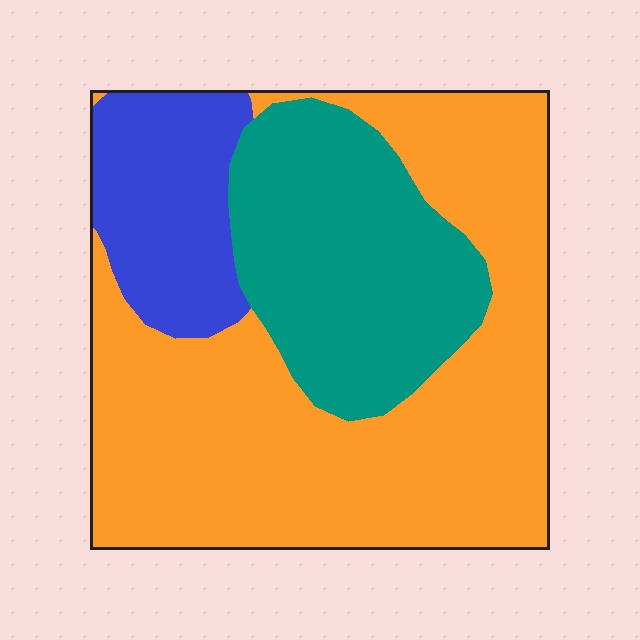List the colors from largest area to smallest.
From largest to smallest: orange, teal, blue.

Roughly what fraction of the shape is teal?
Teal takes up between a quarter and a half of the shape.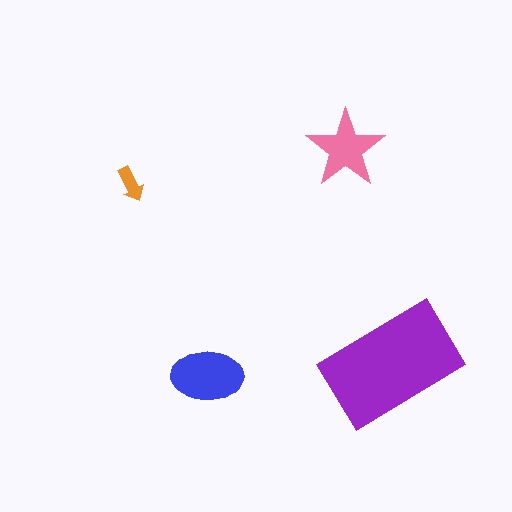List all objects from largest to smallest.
The purple rectangle, the blue ellipse, the pink star, the orange arrow.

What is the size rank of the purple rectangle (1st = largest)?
1st.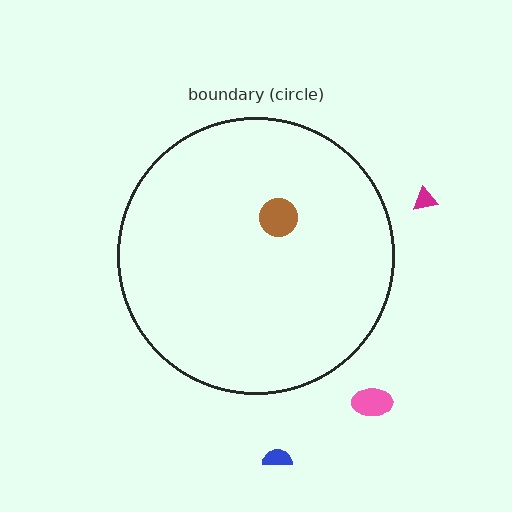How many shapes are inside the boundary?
1 inside, 3 outside.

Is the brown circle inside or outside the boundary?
Inside.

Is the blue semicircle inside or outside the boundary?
Outside.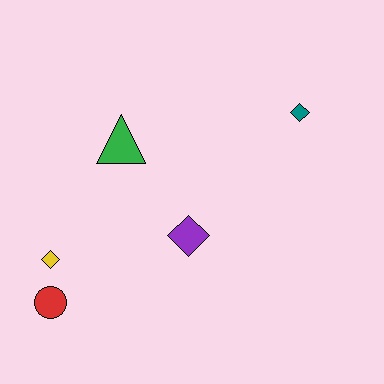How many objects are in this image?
There are 5 objects.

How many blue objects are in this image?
There are no blue objects.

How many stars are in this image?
There are no stars.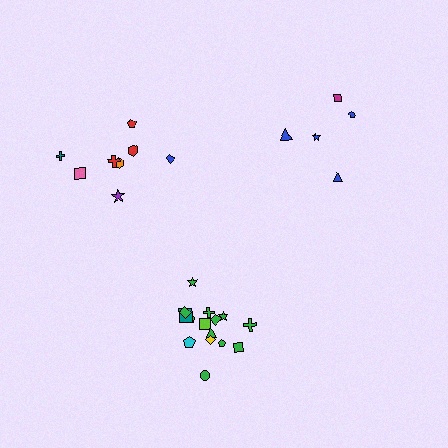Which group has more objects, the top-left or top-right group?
The top-left group.